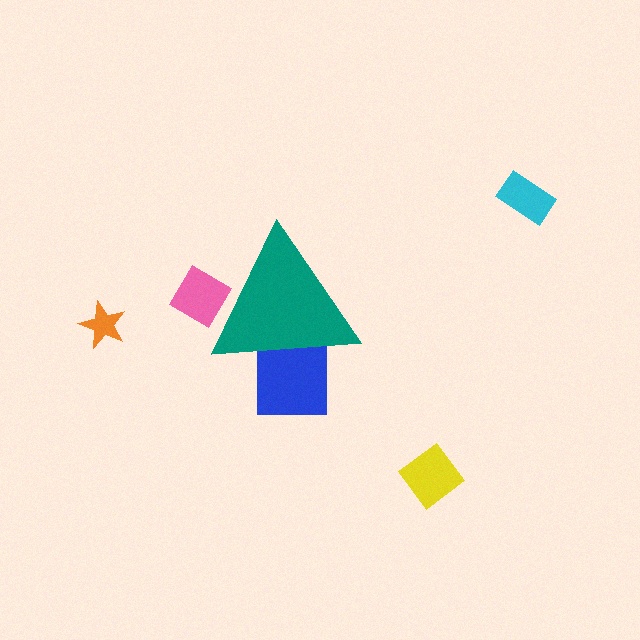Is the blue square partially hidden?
Yes, the blue square is partially hidden behind the teal triangle.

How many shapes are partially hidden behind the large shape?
2 shapes are partially hidden.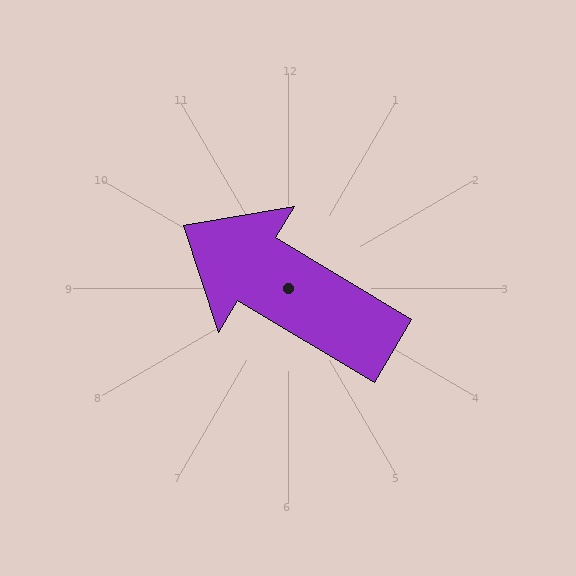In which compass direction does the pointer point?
Northwest.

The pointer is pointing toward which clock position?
Roughly 10 o'clock.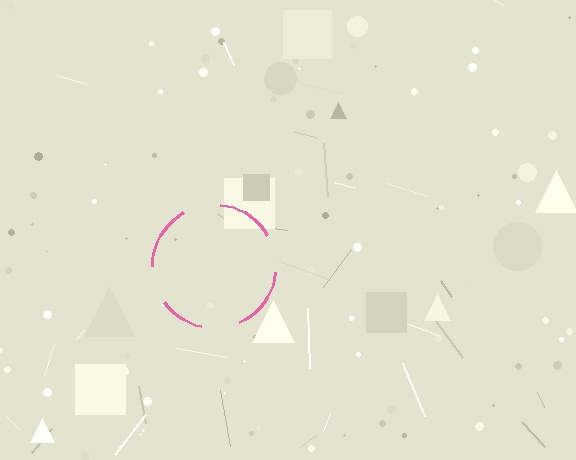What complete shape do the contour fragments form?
The contour fragments form a circle.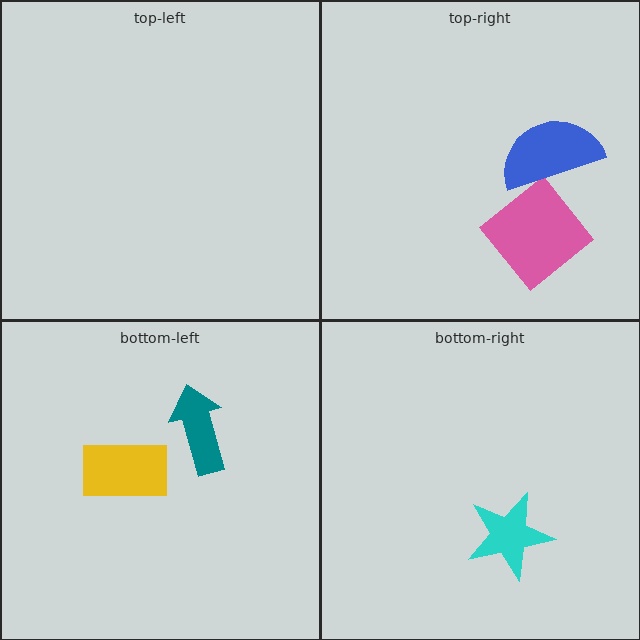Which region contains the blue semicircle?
The top-right region.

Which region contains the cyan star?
The bottom-right region.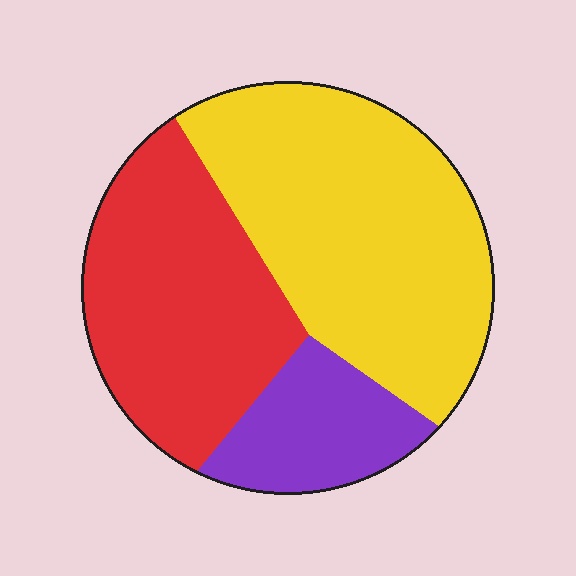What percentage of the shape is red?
Red takes up about three eighths (3/8) of the shape.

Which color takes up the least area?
Purple, at roughly 15%.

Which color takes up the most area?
Yellow, at roughly 50%.